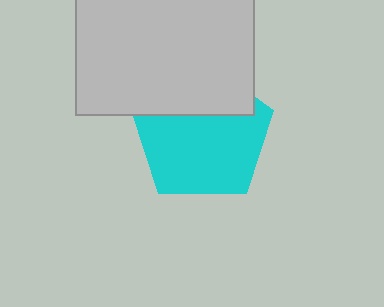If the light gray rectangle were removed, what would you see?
You would see the complete cyan pentagon.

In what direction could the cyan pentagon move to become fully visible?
The cyan pentagon could move down. That would shift it out from behind the light gray rectangle entirely.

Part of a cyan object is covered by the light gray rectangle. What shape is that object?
It is a pentagon.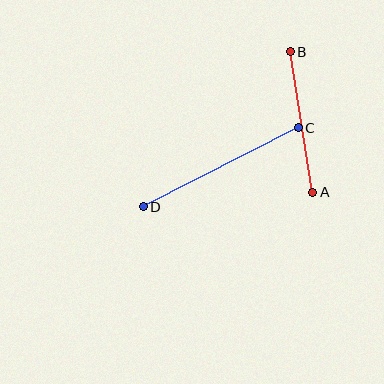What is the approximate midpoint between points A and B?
The midpoint is at approximately (301, 122) pixels.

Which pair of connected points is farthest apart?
Points C and D are farthest apart.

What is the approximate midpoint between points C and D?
The midpoint is at approximately (221, 167) pixels.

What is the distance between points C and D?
The distance is approximately 174 pixels.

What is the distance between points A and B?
The distance is approximately 142 pixels.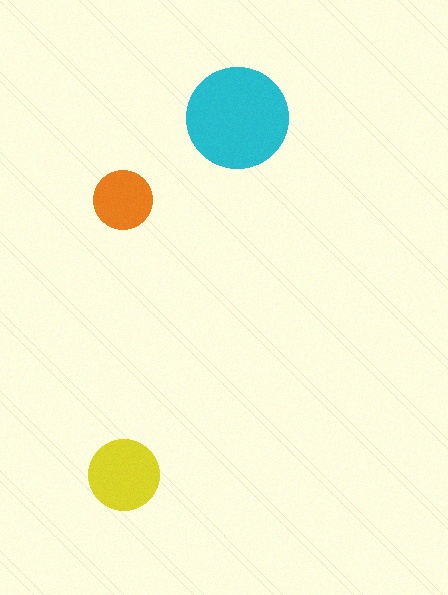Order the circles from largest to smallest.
the cyan one, the yellow one, the orange one.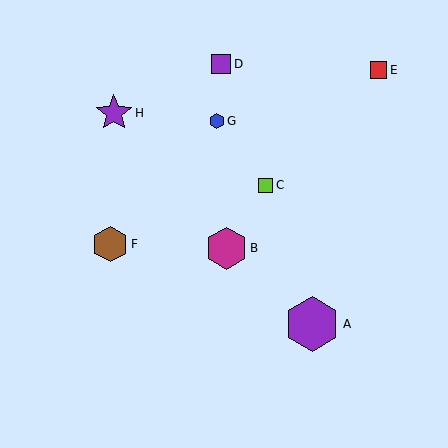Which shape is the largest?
The purple hexagon (labeled A) is the largest.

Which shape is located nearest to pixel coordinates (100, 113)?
The purple star (labeled H) at (114, 113) is nearest to that location.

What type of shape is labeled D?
Shape D is a purple square.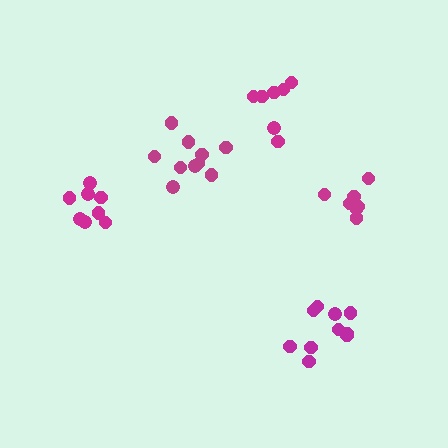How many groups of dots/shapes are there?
There are 5 groups.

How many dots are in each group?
Group 1: 7 dots, Group 2: 10 dots, Group 3: 8 dots, Group 4: 10 dots, Group 5: 7 dots (42 total).